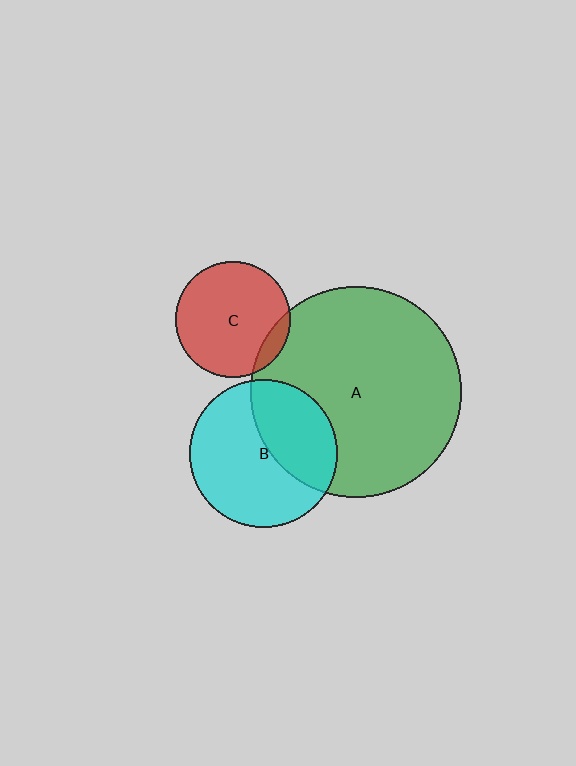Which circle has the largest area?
Circle A (green).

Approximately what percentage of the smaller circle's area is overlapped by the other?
Approximately 10%.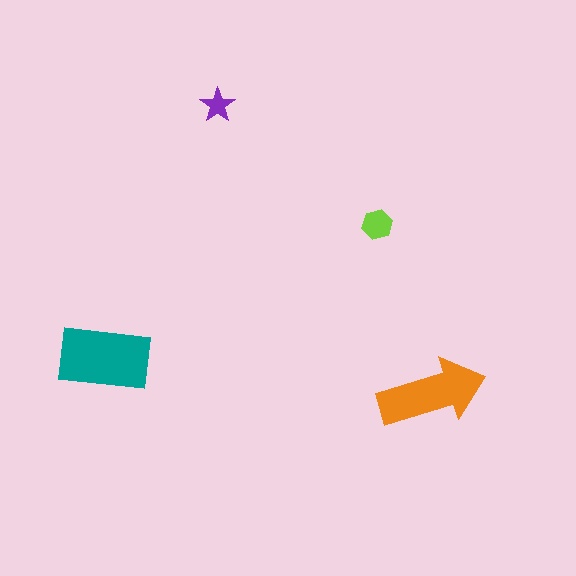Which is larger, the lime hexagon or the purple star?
The lime hexagon.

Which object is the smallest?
The purple star.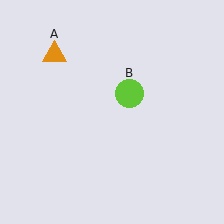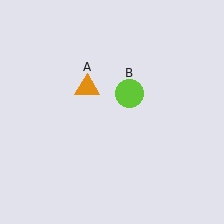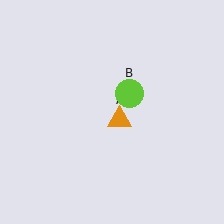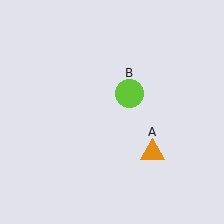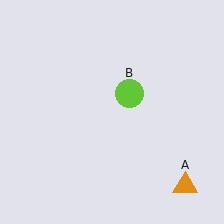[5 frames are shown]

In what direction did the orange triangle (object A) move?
The orange triangle (object A) moved down and to the right.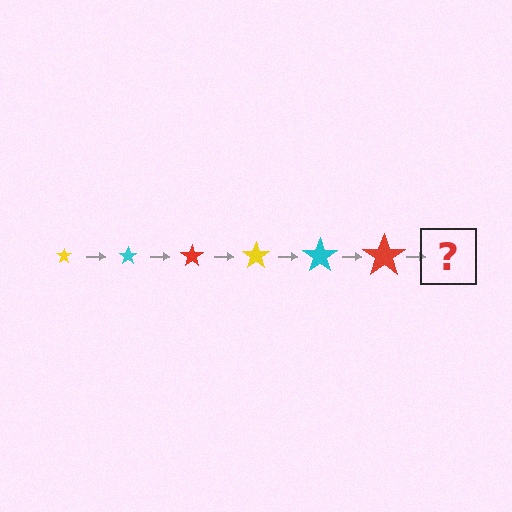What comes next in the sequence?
The next element should be a yellow star, larger than the previous one.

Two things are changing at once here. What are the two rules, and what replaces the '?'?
The two rules are that the star grows larger each step and the color cycles through yellow, cyan, and red. The '?' should be a yellow star, larger than the previous one.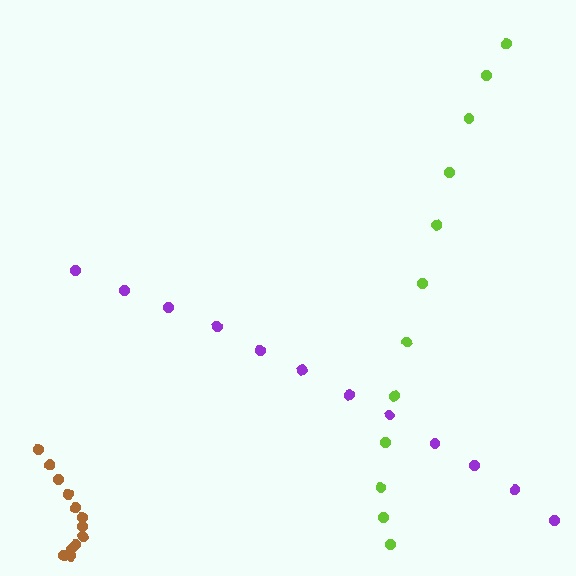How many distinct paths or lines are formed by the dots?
There are 3 distinct paths.